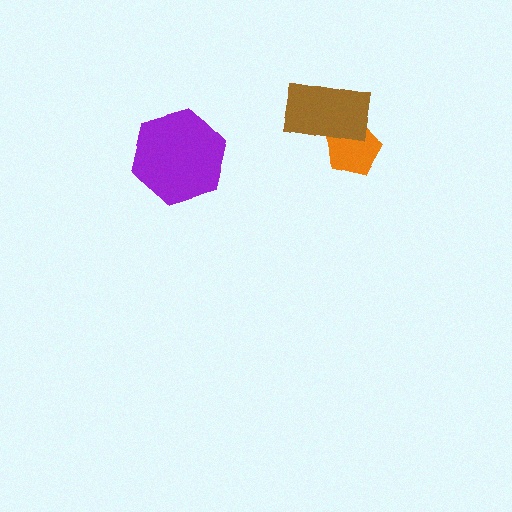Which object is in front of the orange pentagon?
The brown rectangle is in front of the orange pentagon.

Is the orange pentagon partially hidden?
Yes, it is partially covered by another shape.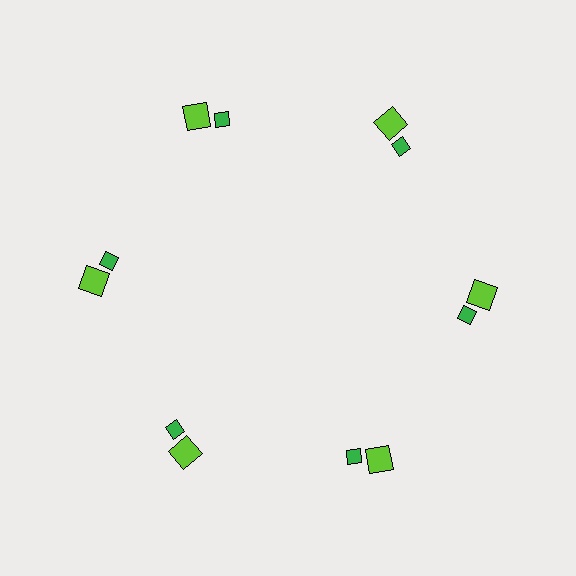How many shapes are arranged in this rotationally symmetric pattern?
There are 12 shapes, arranged in 6 groups of 2.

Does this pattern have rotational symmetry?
Yes, this pattern has 6-fold rotational symmetry. It looks the same after rotating 60 degrees around the center.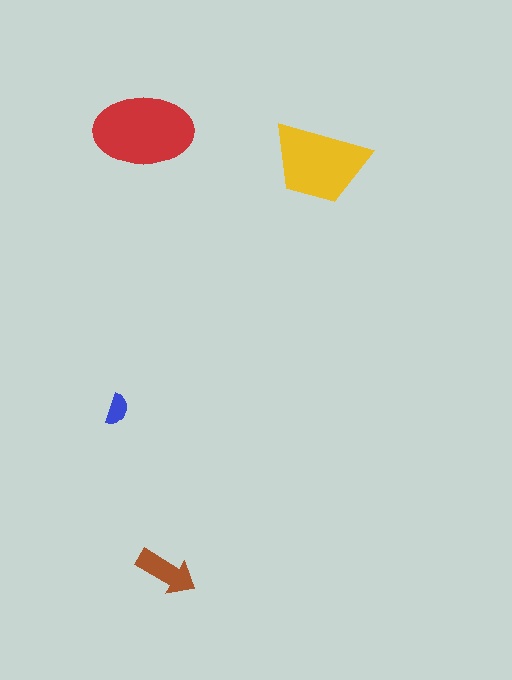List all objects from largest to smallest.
The red ellipse, the yellow trapezoid, the brown arrow, the blue semicircle.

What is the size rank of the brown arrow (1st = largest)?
3rd.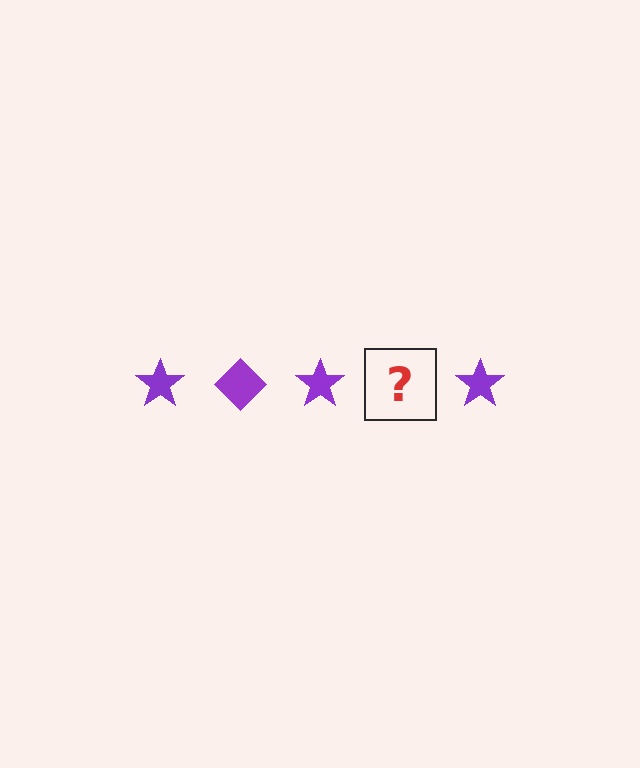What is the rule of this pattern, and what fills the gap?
The rule is that the pattern cycles through star, diamond shapes in purple. The gap should be filled with a purple diamond.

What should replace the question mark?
The question mark should be replaced with a purple diamond.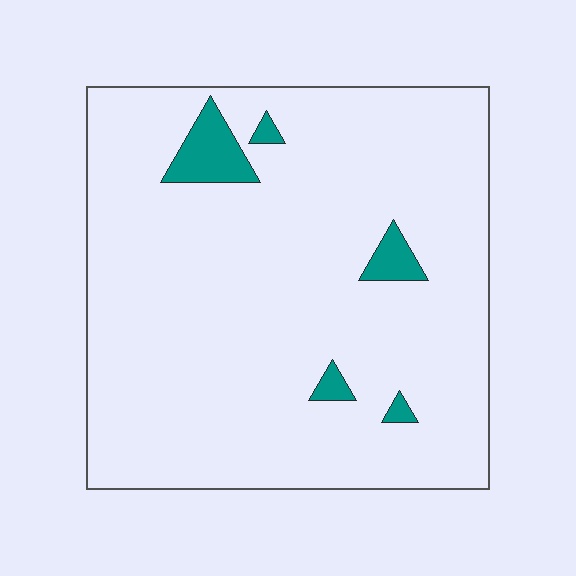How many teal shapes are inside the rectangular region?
5.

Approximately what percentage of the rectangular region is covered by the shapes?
Approximately 5%.